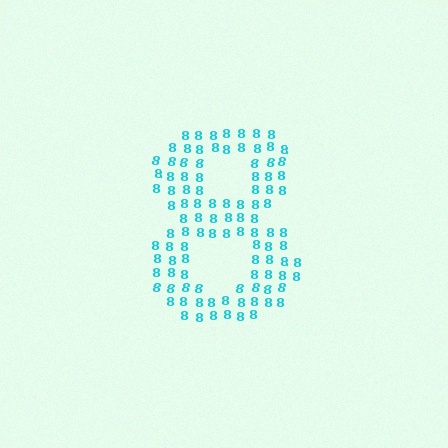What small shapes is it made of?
It is made of small digit 8's.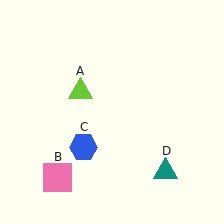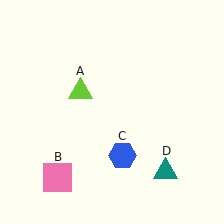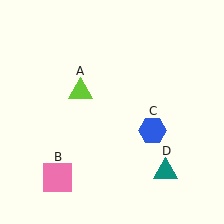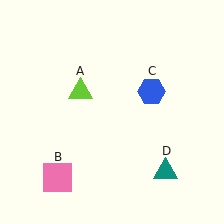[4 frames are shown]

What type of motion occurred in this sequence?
The blue hexagon (object C) rotated counterclockwise around the center of the scene.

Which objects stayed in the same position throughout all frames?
Lime triangle (object A) and pink square (object B) and teal triangle (object D) remained stationary.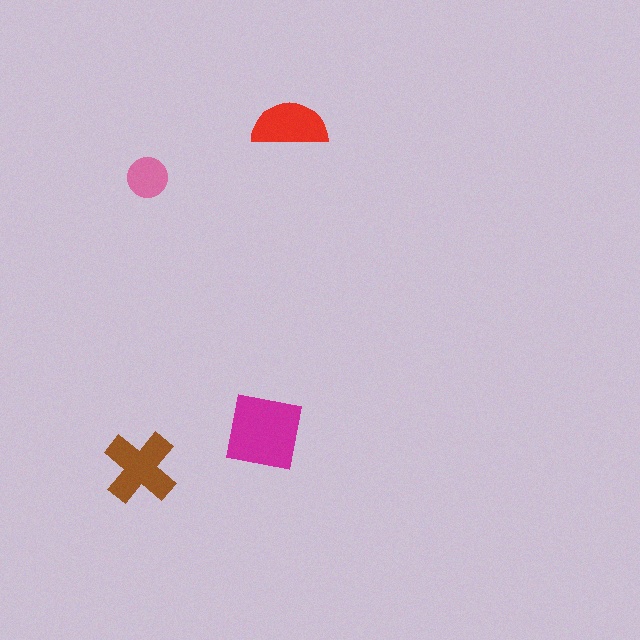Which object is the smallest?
The pink circle.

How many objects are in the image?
There are 4 objects in the image.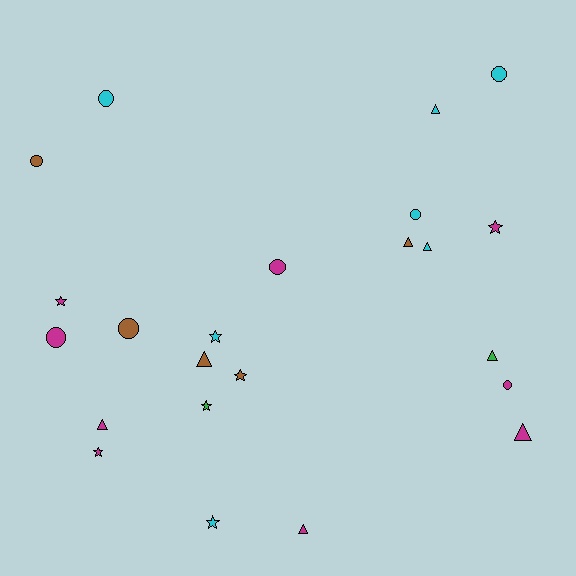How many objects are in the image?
There are 23 objects.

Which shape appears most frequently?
Triangle, with 8 objects.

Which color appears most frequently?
Magenta, with 9 objects.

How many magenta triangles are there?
There are 3 magenta triangles.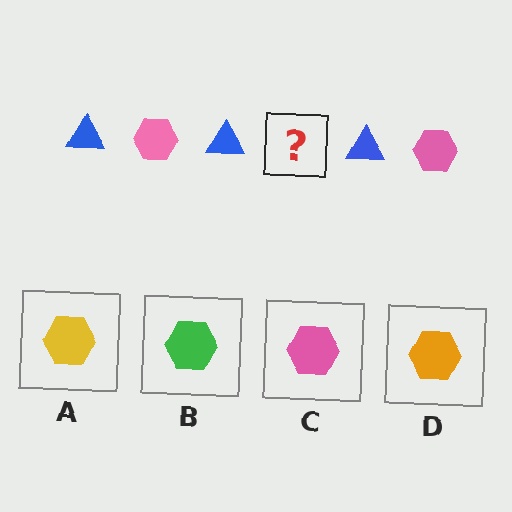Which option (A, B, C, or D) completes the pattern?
C.